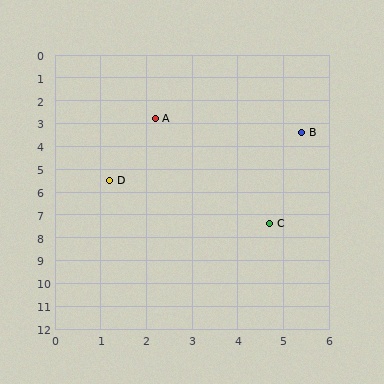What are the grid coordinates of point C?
Point C is at approximately (4.7, 7.4).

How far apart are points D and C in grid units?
Points D and C are about 4.0 grid units apart.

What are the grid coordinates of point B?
Point B is at approximately (5.4, 3.4).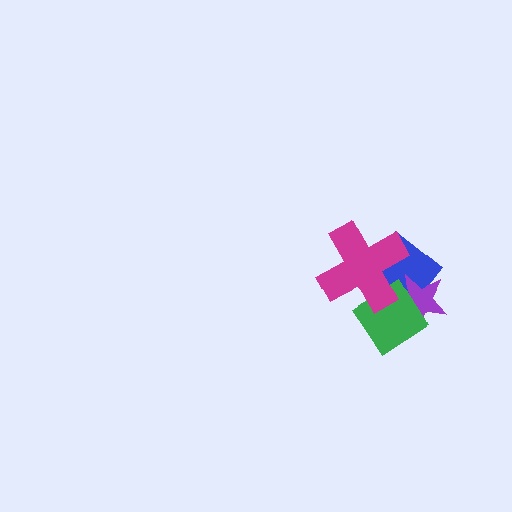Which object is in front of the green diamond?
The magenta cross is in front of the green diamond.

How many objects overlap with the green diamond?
3 objects overlap with the green diamond.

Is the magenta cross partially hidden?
No, no other shape covers it.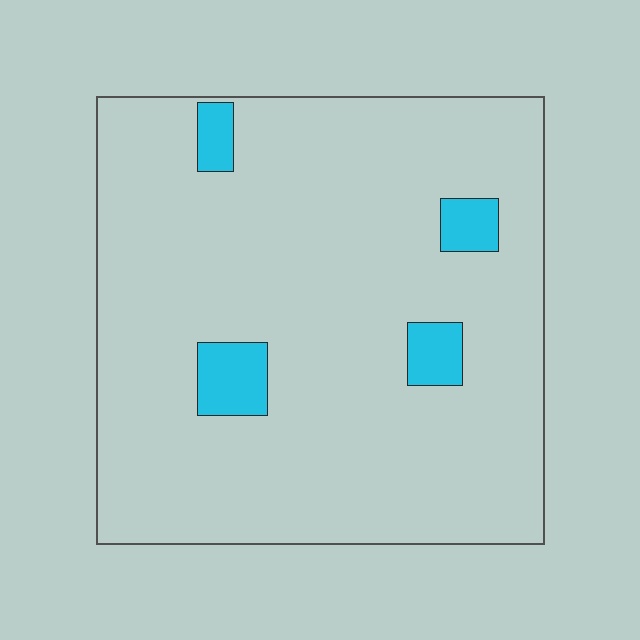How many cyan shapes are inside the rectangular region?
4.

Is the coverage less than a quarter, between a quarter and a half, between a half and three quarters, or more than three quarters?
Less than a quarter.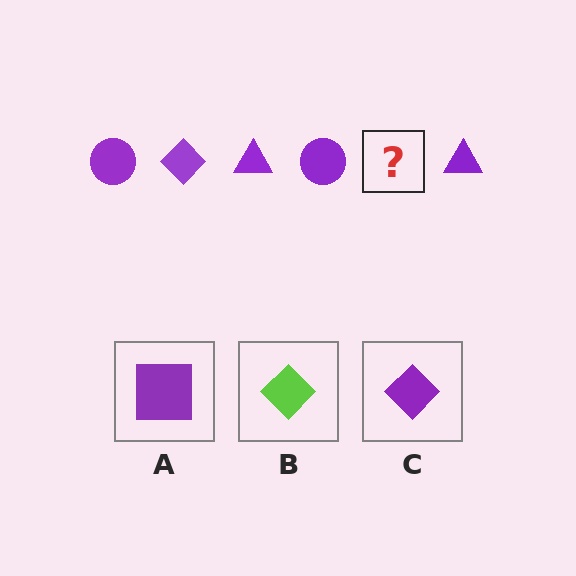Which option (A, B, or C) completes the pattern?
C.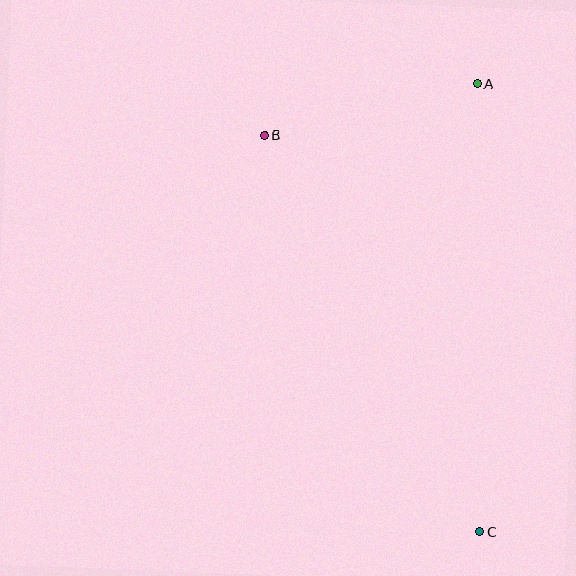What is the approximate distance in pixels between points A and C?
The distance between A and C is approximately 448 pixels.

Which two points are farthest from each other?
Points B and C are farthest from each other.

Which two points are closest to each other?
Points A and B are closest to each other.